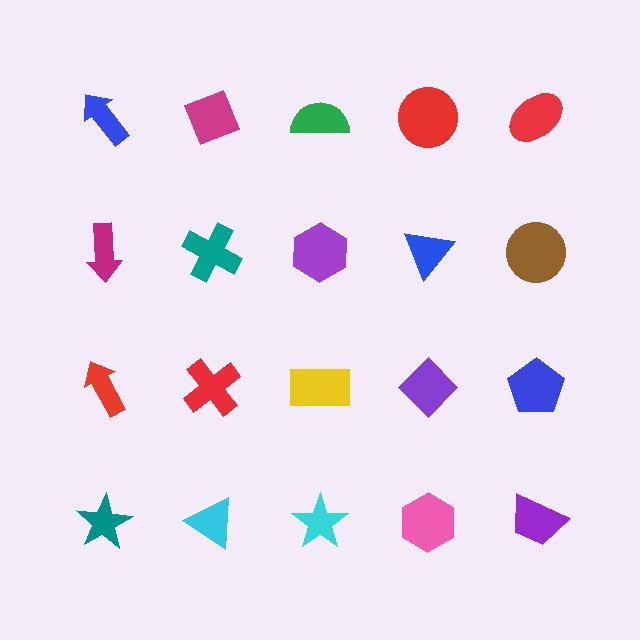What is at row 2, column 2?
A teal cross.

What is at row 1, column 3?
A green semicircle.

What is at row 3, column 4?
A purple diamond.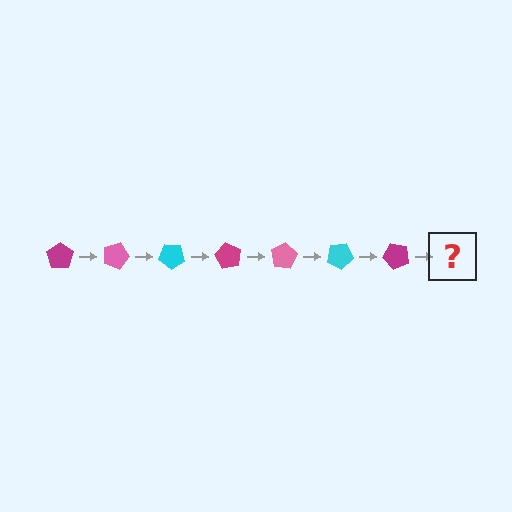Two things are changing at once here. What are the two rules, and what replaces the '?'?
The two rules are that it rotates 20 degrees each step and the color cycles through magenta, pink, and cyan. The '?' should be a pink pentagon, rotated 140 degrees from the start.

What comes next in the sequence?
The next element should be a pink pentagon, rotated 140 degrees from the start.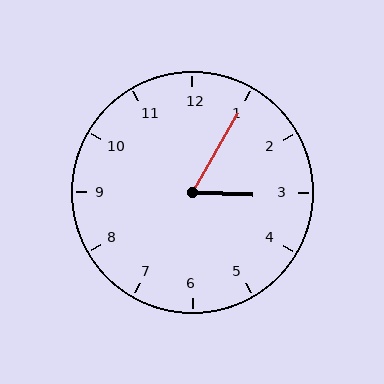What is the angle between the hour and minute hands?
Approximately 62 degrees.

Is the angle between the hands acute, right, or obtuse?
It is acute.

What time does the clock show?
3:05.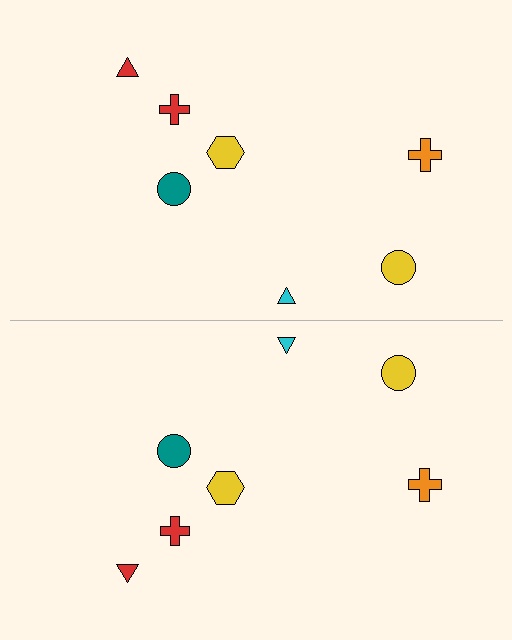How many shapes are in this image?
There are 14 shapes in this image.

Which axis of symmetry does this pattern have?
The pattern has a horizontal axis of symmetry running through the center of the image.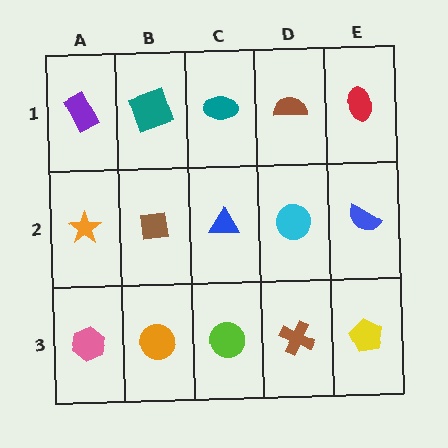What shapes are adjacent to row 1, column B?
A brown square (row 2, column B), a purple rectangle (row 1, column A), a teal ellipse (row 1, column C).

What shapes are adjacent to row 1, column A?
An orange star (row 2, column A), a teal square (row 1, column B).